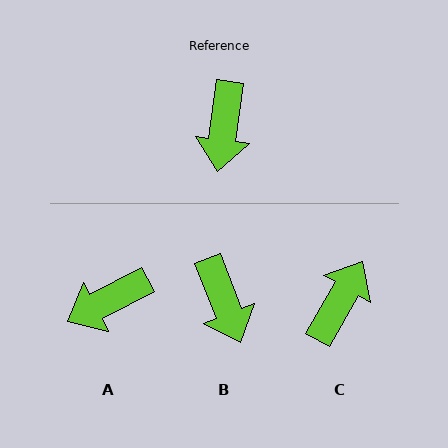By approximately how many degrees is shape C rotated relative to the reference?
Approximately 158 degrees counter-clockwise.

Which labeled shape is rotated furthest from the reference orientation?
C, about 158 degrees away.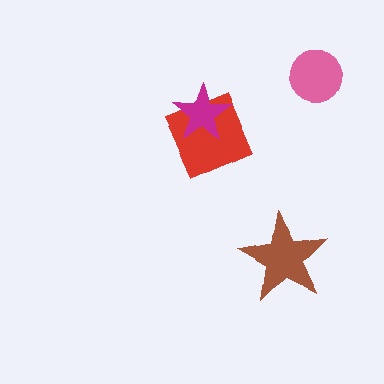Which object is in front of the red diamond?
The magenta star is in front of the red diamond.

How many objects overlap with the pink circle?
0 objects overlap with the pink circle.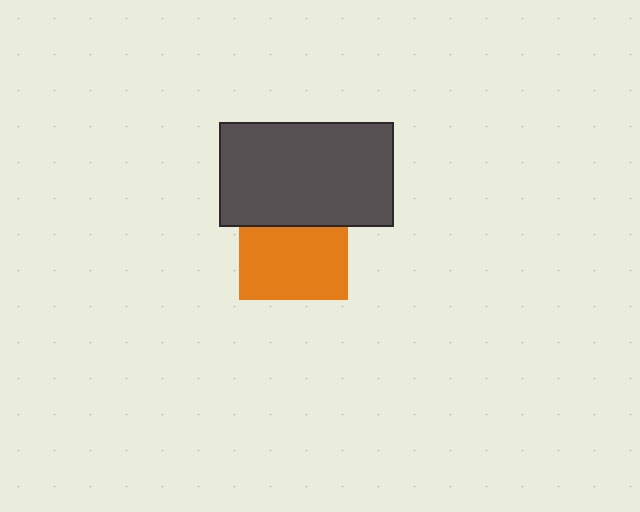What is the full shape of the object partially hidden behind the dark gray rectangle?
The partially hidden object is an orange square.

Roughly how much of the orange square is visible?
Most of it is visible (roughly 67%).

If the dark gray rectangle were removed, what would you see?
You would see the complete orange square.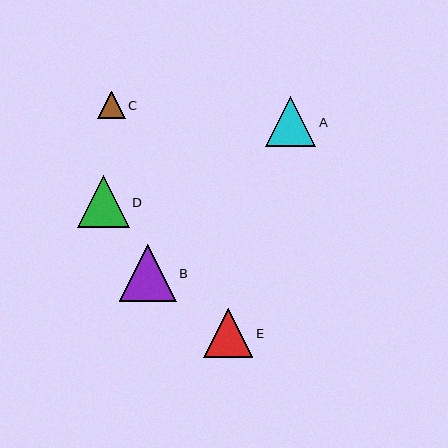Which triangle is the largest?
Triangle B is the largest with a size of approximately 57 pixels.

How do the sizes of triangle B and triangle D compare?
Triangle B and triangle D are approximately the same size.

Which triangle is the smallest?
Triangle C is the smallest with a size of approximately 27 pixels.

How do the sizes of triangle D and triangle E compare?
Triangle D and triangle E are approximately the same size.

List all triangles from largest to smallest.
From largest to smallest: B, D, A, E, C.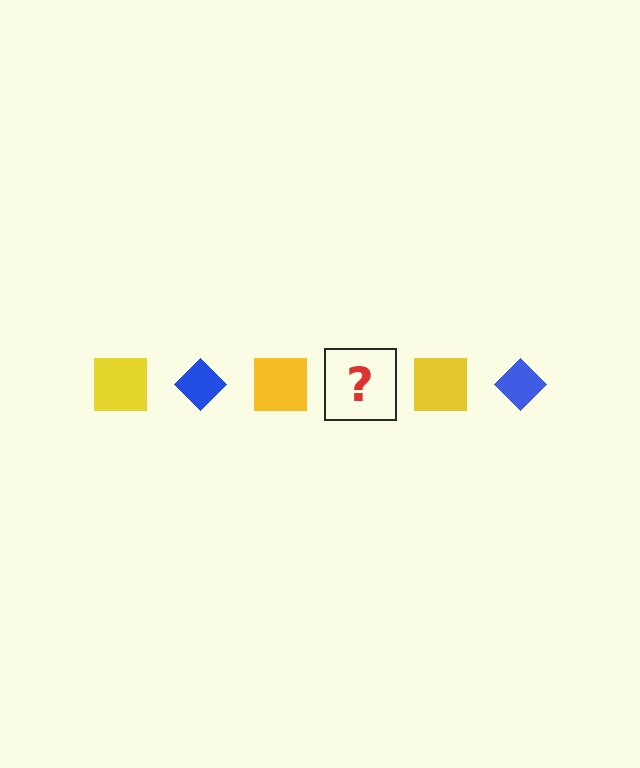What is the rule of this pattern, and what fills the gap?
The rule is that the pattern alternates between yellow square and blue diamond. The gap should be filled with a blue diamond.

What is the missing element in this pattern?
The missing element is a blue diamond.